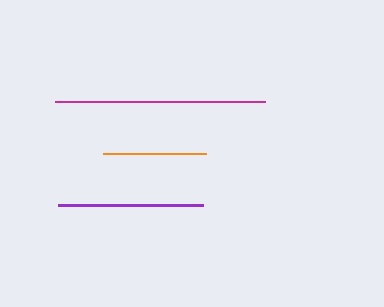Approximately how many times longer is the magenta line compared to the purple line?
The magenta line is approximately 1.4 times the length of the purple line.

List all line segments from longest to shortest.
From longest to shortest: magenta, purple, orange.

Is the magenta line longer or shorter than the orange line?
The magenta line is longer than the orange line.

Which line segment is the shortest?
The orange line is the shortest at approximately 103 pixels.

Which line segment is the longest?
The magenta line is the longest at approximately 210 pixels.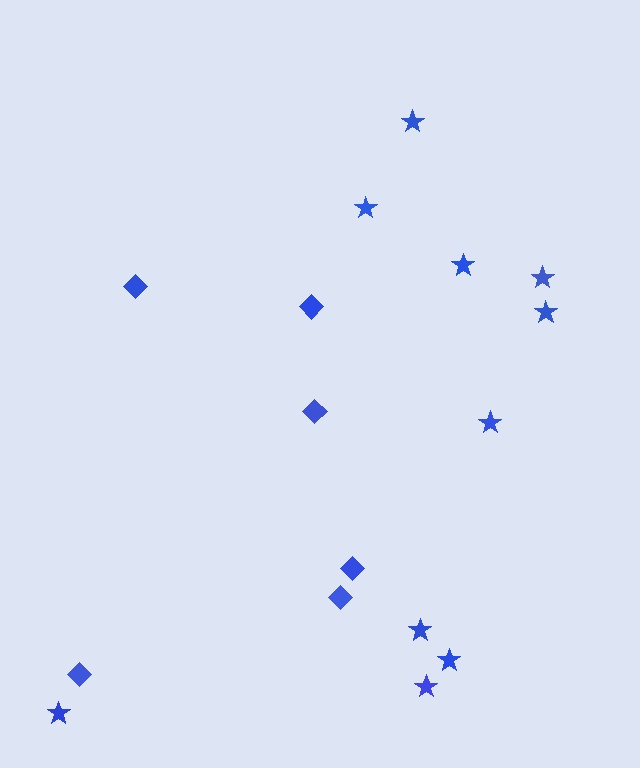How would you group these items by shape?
There are 2 groups: one group of stars (10) and one group of diamonds (6).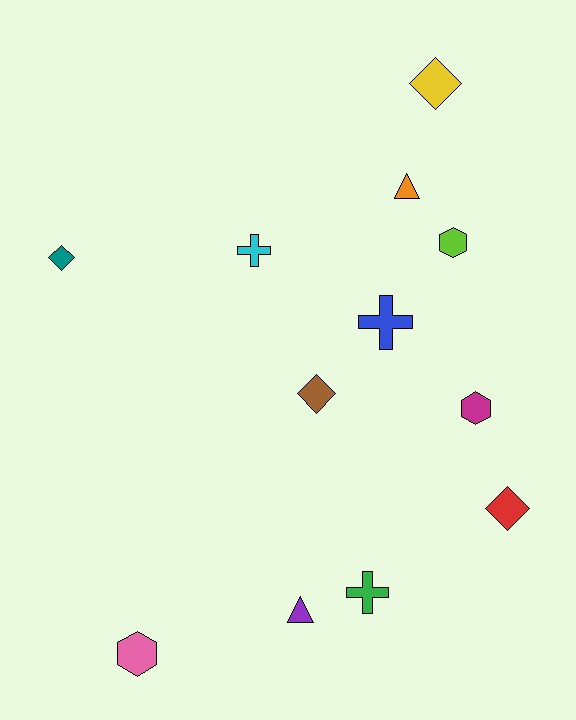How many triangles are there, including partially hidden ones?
There are 2 triangles.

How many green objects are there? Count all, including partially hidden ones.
There is 1 green object.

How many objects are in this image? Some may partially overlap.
There are 12 objects.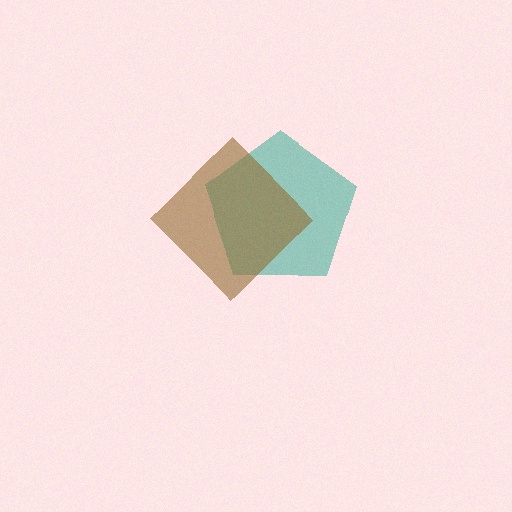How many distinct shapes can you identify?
There are 2 distinct shapes: a teal pentagon, a brown diamond.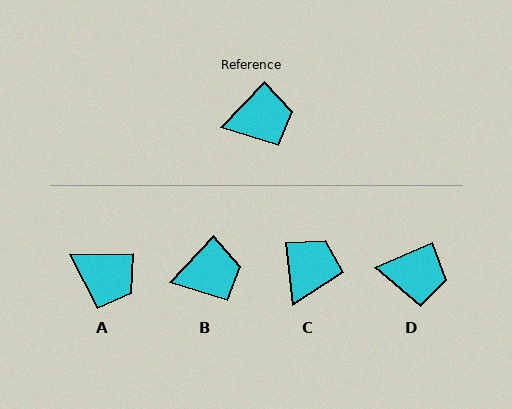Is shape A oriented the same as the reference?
No, it is off by about 46 degrees.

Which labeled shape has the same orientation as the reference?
B.